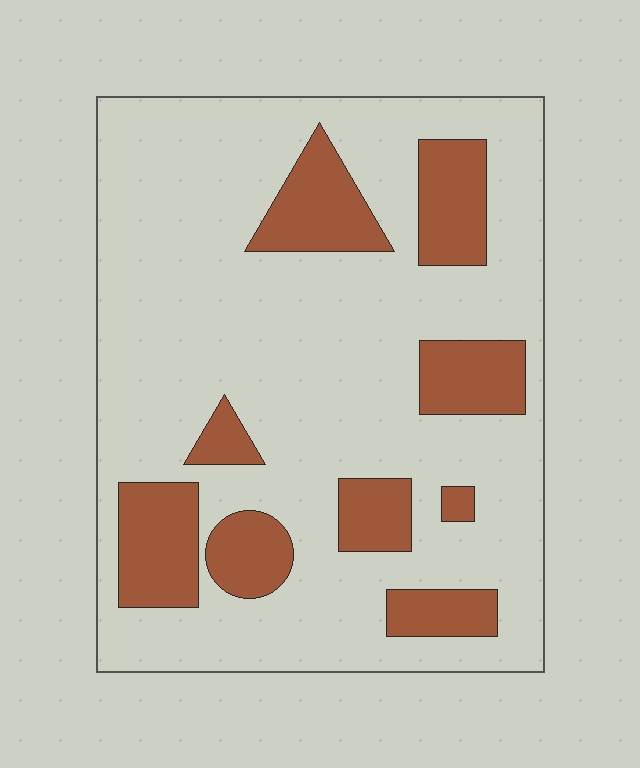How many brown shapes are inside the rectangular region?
9.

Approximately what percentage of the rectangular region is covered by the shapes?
Approximately 20%.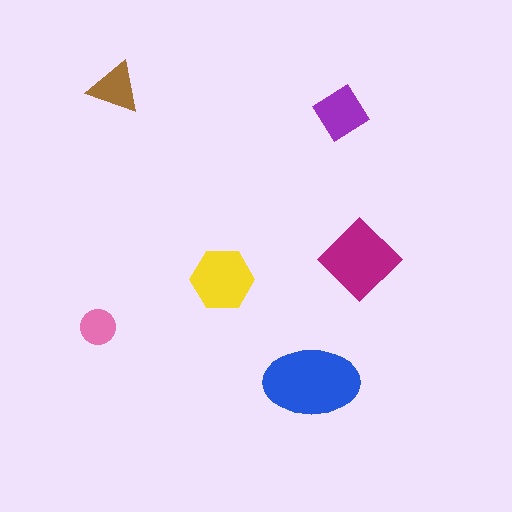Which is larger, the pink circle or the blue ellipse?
The blue ellipse.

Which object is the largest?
The blue ellipse.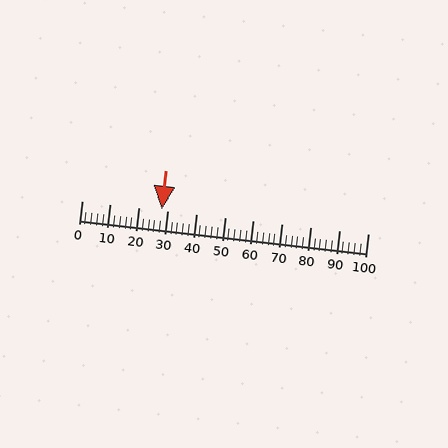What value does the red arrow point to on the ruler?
The red arrow points to approximately 28.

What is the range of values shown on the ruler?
The ruler shows values from 0 to 100.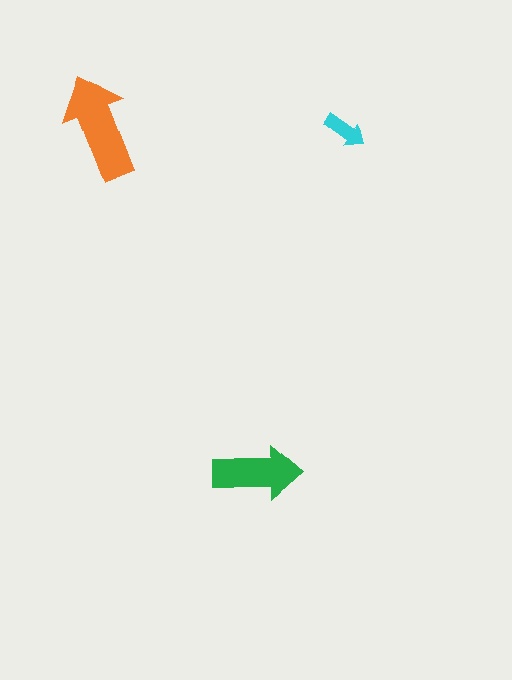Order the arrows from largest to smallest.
the orange one, the green one, the cyan one.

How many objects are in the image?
There are 3 objects in the image.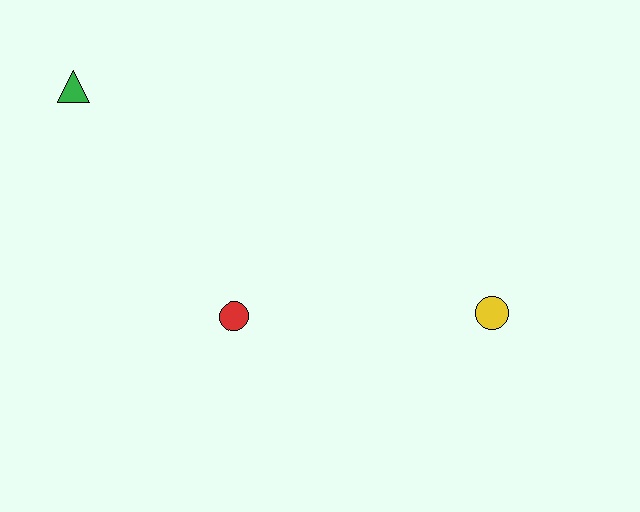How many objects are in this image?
There are 3 objects.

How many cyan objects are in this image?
There are no cyan objects.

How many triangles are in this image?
There is 1 triangle.